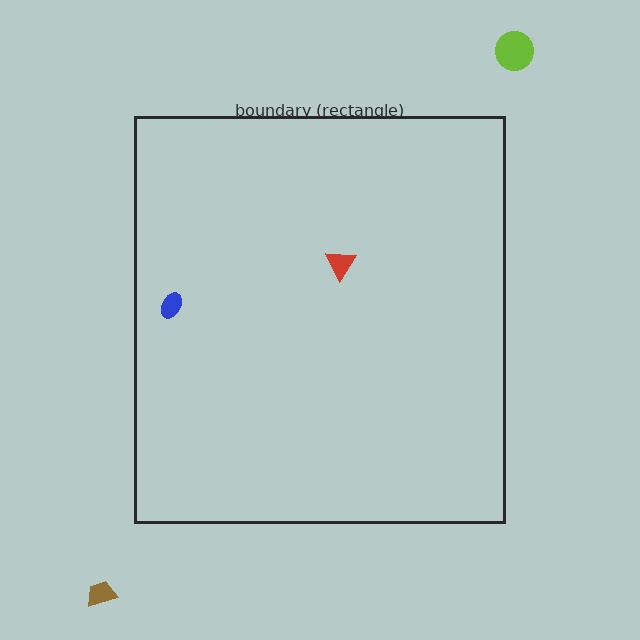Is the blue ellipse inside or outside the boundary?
Inside.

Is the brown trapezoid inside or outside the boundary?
Outside.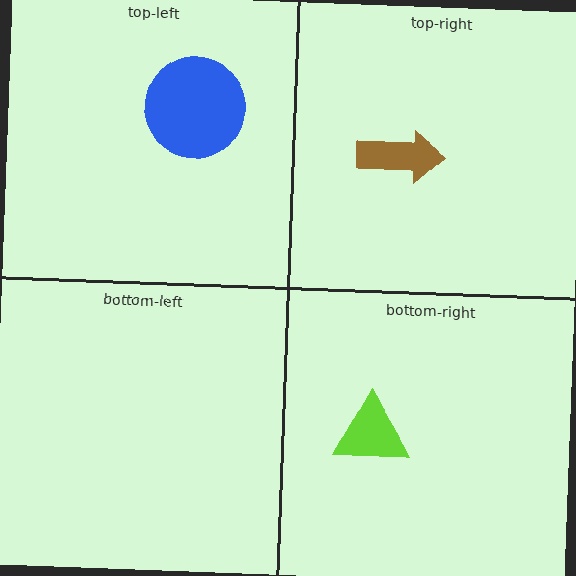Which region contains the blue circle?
The top-left region.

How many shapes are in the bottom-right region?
1.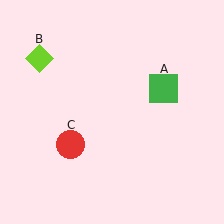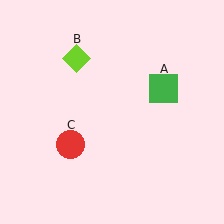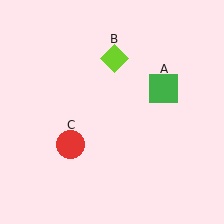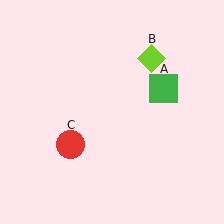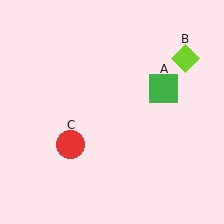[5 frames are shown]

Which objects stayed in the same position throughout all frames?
Green square (object A) and red circle (object C) remained stationary.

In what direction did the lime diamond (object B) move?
The lime diamond (object B) moved right.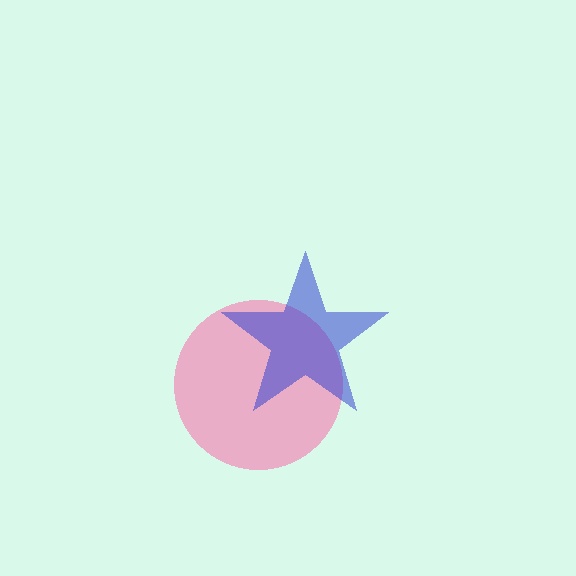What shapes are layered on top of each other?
The layered shapes are: a pink circle, a blue star.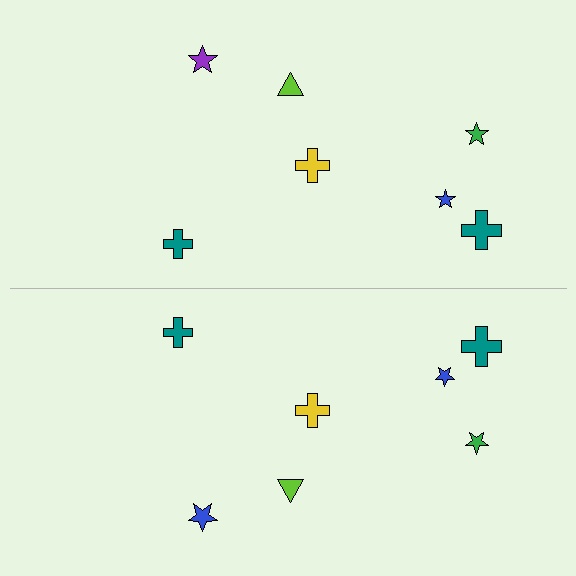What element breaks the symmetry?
The blue star on the bottom side breaks the symmetry — its mirror counterpart is purple.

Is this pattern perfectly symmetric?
No, the pattern is not perfectly symmetric. The blue star on the bottom side breaks the symmetry — its mirror counterpart is purple.